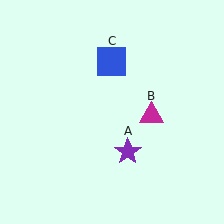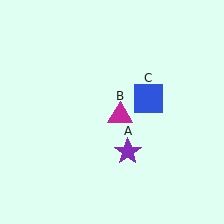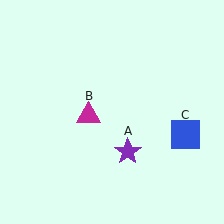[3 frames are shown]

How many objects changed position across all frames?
2 objects changed position: magenta triangle (object B), blue square (object C).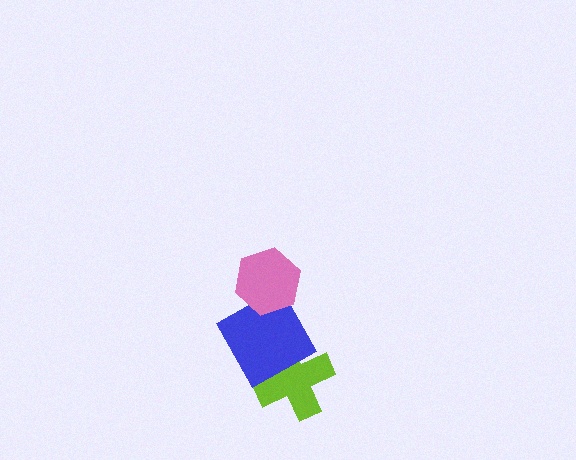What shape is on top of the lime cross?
The blue square is on top of the lime cross.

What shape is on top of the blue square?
The pink hexagon is on top of the blue square.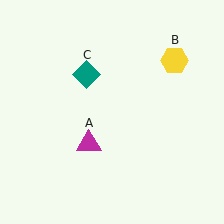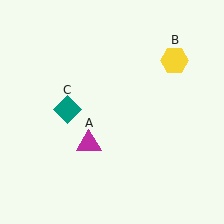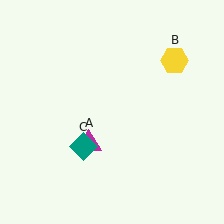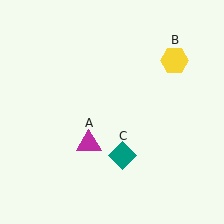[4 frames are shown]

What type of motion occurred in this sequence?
The teal diamond (object C) rotated counterclockwise around the center of the scene.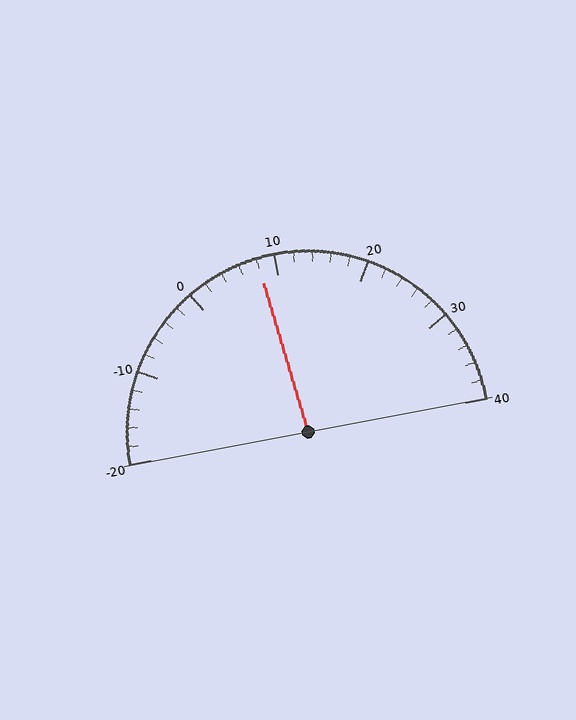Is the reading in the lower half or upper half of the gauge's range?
The reading is in the lower half of the range (-20 to 40).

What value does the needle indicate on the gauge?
The needle indicates approximately 8.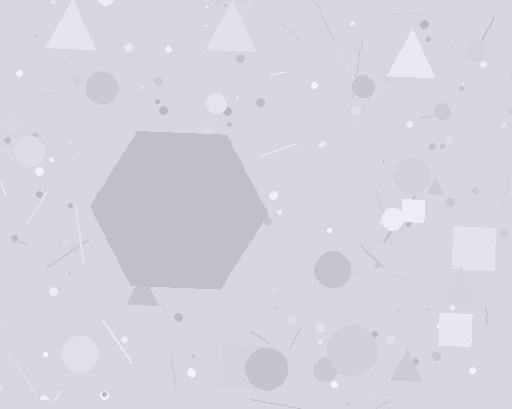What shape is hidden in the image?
A hexagon is hidden in the image.